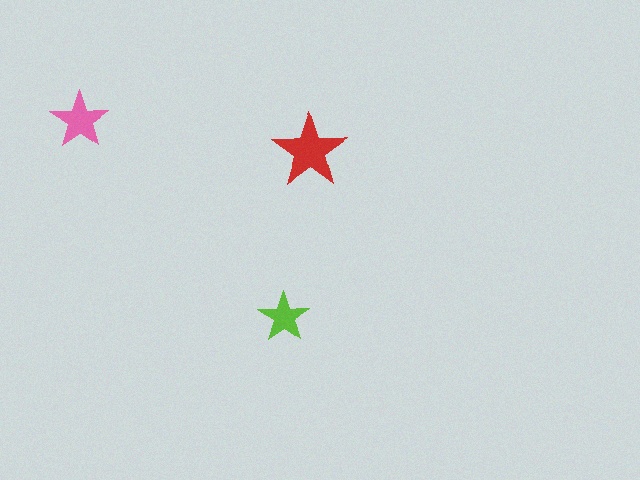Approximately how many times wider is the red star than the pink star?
About 1.5 times wider.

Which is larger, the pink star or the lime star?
The pink one.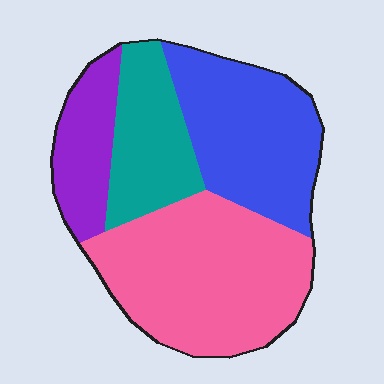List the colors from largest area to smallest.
From largest to smallest: pink, blue, teal, purple.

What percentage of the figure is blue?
Blue takes up between a quarter and a half of the figure.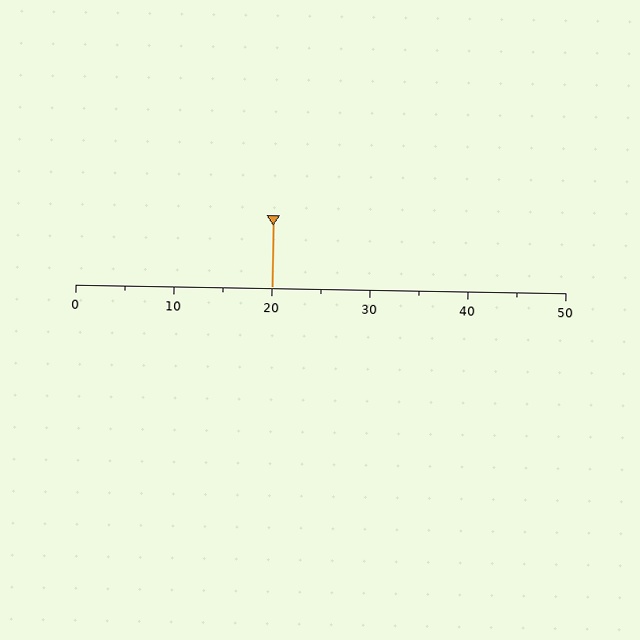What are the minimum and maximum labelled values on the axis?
The axis runs from 0 to 50.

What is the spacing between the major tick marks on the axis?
The major ticks are spaced 10 apart.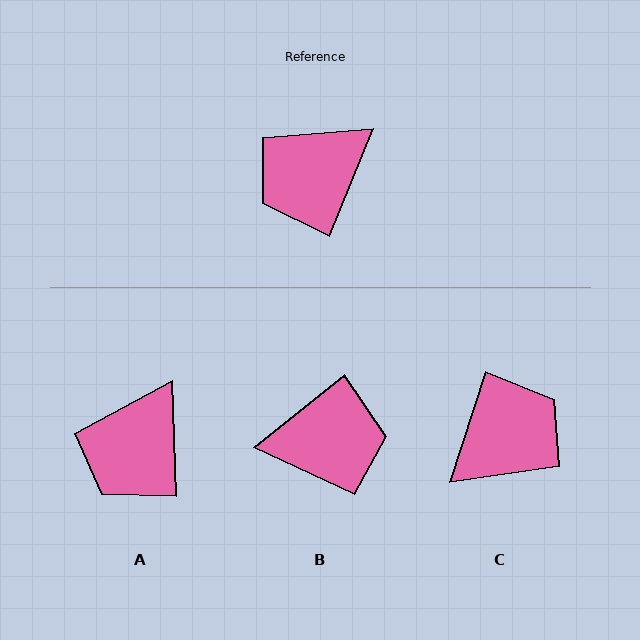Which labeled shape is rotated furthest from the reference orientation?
C, about 176 degrees away.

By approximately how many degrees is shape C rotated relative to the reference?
Approximately 176 degrees clockwise.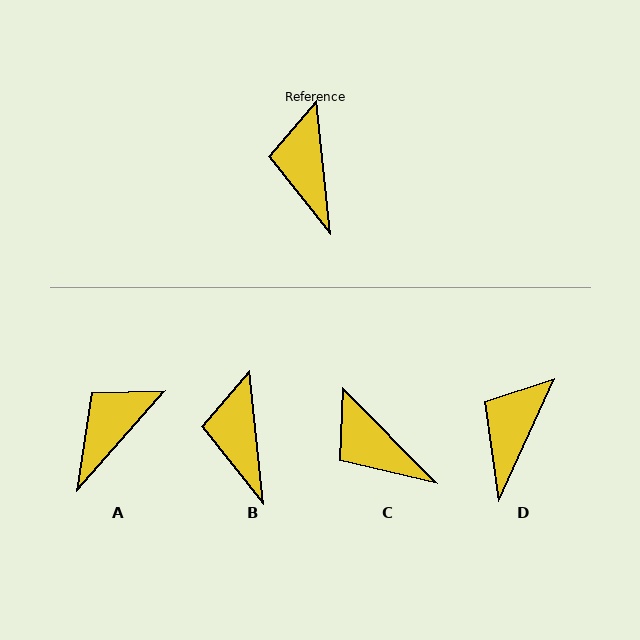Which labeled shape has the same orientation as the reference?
B.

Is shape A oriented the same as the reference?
No, it is off by about 47 degrees.